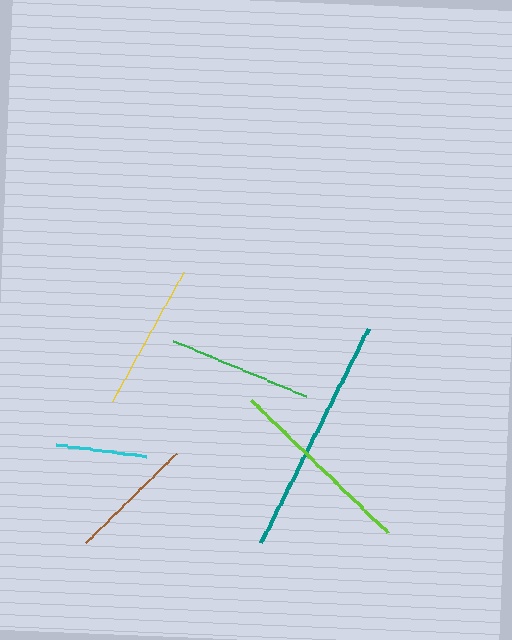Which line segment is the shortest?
The cyan line is the shortest at approximately 91 pixels.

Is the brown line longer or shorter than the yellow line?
The yellow line is longer than the brown line.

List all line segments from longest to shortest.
From longest to shortest: teal, lime, yellow, green, brown, cyan.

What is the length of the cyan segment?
The cyan segment is approximately 91 pixels long.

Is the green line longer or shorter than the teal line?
The teal line is longer than the green line.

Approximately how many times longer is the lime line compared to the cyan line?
The lime line is approximately 2.1 times the length of the cyan line.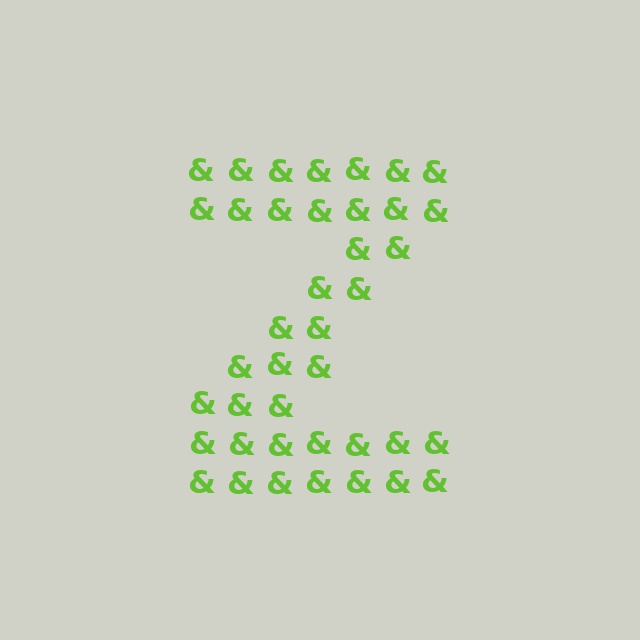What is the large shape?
The large shape is the letter Z.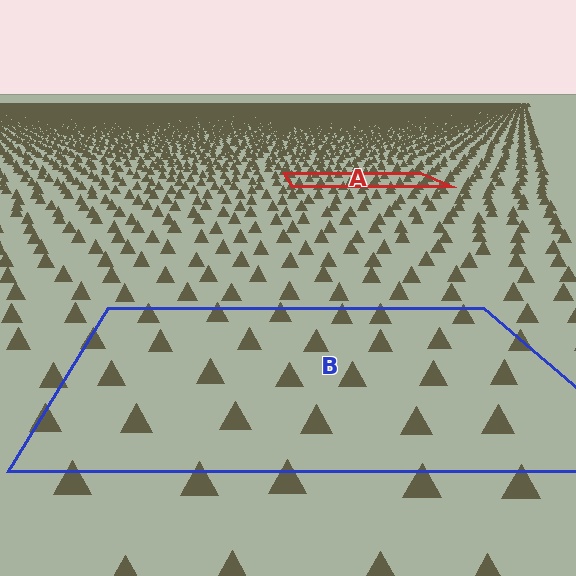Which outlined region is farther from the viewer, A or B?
Region A is farther from the viewer — the texture elements inside it appear smaller and more densely packed.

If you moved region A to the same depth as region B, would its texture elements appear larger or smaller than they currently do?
They would appear larger. At a closer depth, the same texture elements are projected at a bigger on-screen size.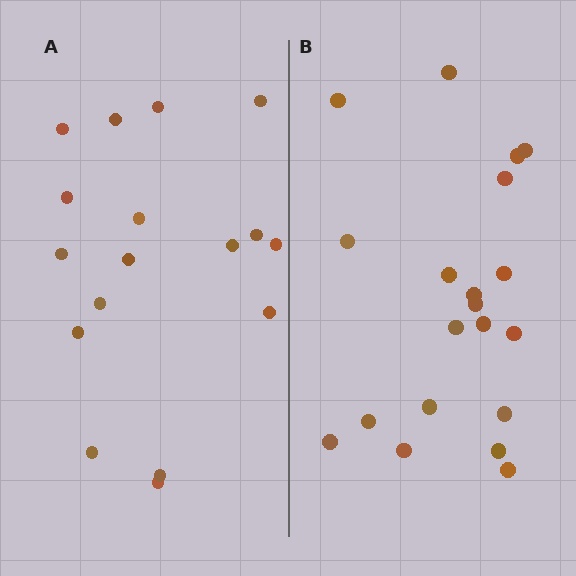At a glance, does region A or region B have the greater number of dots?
Region B (the right region) has more dots.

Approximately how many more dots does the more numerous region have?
Region B has just a few more — roughly 2 or 3 more dots than region A.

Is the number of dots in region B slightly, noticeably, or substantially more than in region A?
Region B has only slightly more — the two regions are fairly close. The ratio is roughly 1.2 to 1.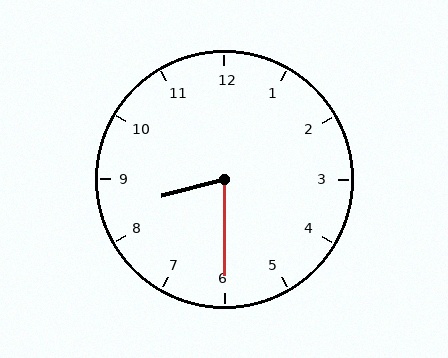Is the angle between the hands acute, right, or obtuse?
It is acute.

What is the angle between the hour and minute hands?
Approximately 75 degrees.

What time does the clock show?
8:30.